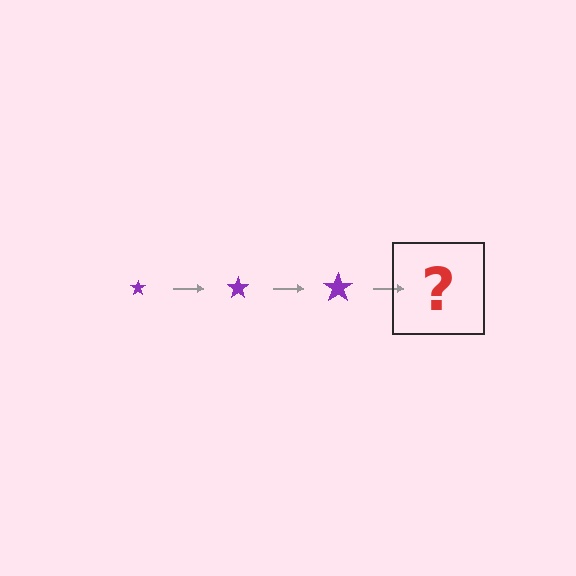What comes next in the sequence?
The next element should be a purple star, larger than the previous one.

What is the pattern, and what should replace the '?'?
The pattern is that the star gets progressively larger each step. The '?' should be a purple star, larger than the previous one.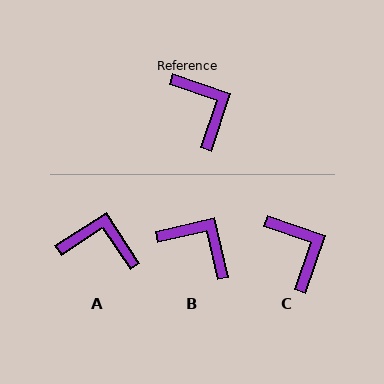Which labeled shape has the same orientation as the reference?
C.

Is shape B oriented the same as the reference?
No, it is off by about 32 degrees.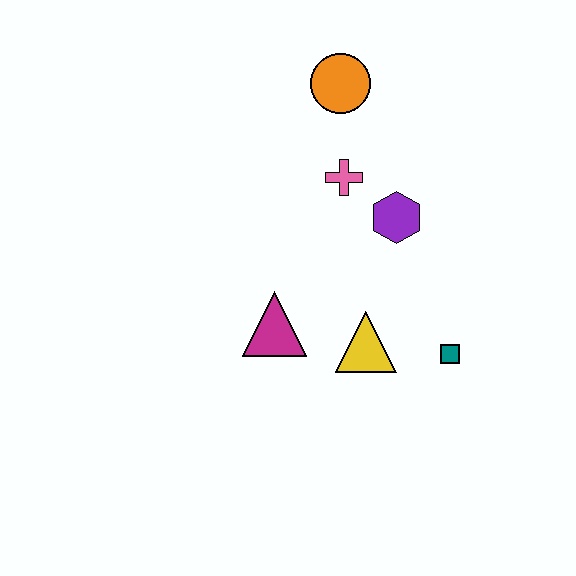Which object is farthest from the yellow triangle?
The orange circle is farthest from the yellow triangle.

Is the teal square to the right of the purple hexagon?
Yes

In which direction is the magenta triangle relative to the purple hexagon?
The magenta triangle is to the left of the purple hexagon.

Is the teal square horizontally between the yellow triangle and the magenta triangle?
No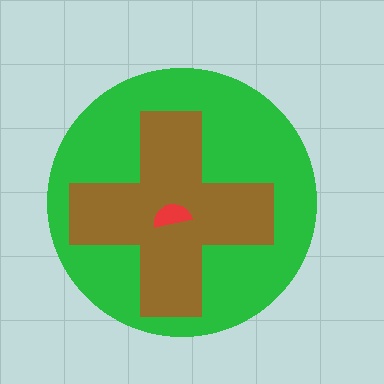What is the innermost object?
The red semicircle.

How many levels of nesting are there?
3.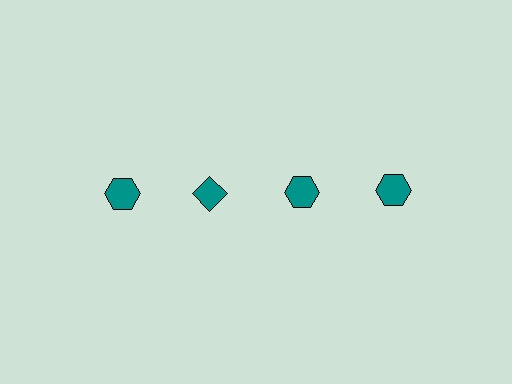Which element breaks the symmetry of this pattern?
The teal diamond in the top row, second from left column breaks the symmetry. All other shapes are teal hexagons.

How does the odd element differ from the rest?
It has a different shape: diamond instead of hexagon.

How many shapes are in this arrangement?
There are 4 shapes arranged in a grid pattern.